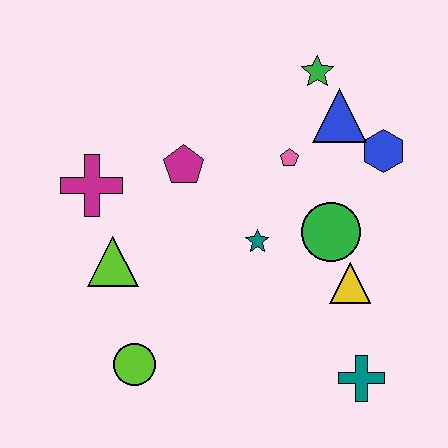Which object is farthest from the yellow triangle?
The magenta cross is farthest from the yellow triangle.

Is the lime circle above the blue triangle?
No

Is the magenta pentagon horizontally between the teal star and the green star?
No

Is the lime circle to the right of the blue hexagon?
No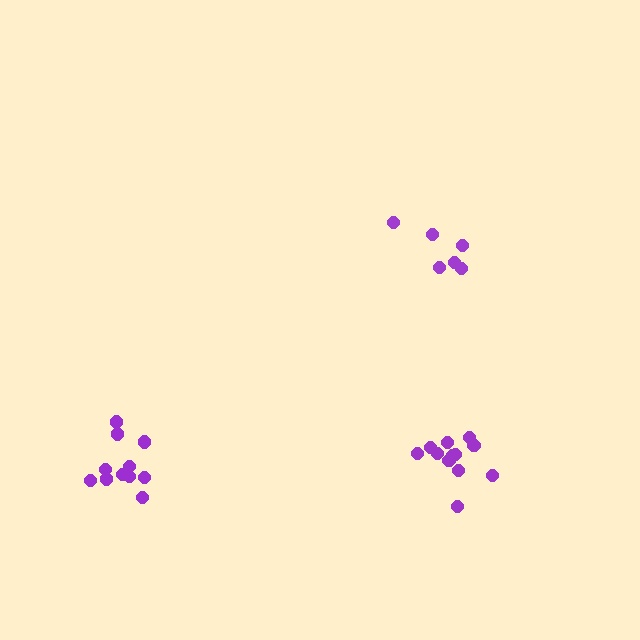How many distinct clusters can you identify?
There are 3 distinct clusters.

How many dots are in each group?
Group 1: 12 dots, Group 2: 6 dots, Group 3: 11 dots (29 total).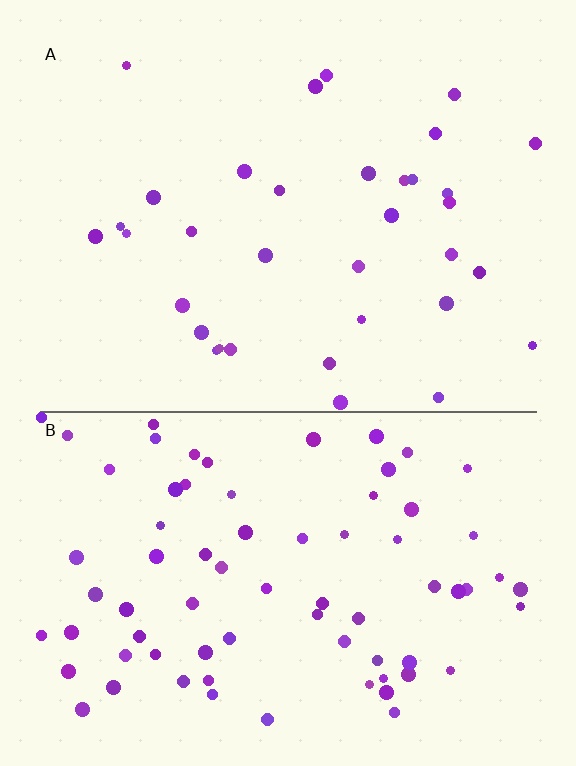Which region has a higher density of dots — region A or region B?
B (the bottom).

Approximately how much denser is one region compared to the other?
Approximately 2.2× — region B over region A.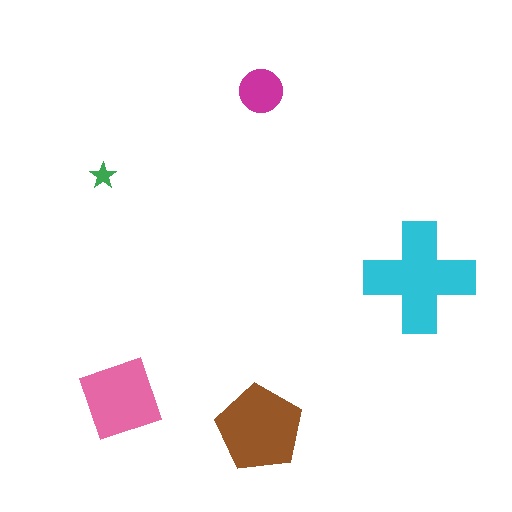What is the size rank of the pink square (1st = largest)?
3rd.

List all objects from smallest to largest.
The green star, the magenta circle, the pink square, the brown pentagon, the cyan cross.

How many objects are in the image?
There are 5 objects in the image.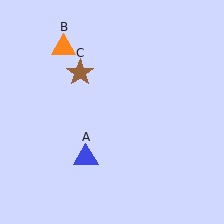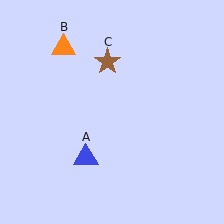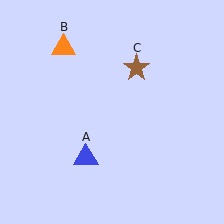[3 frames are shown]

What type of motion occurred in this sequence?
The brown star (object C) rotated clockwise around the center of the scene.